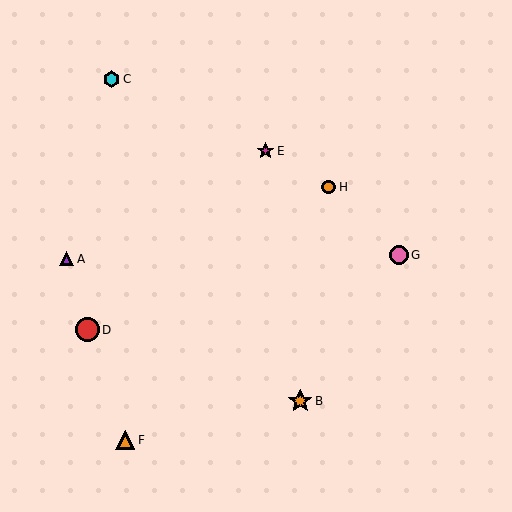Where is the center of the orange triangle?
The center of the orange triangle is at (125, 440).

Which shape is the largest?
The red circle (labeled D) is the largest.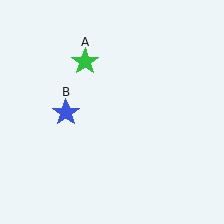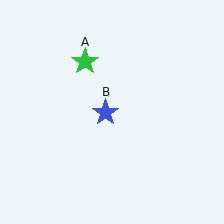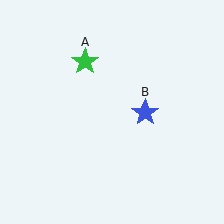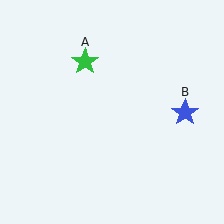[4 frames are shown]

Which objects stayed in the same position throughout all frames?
Green star (object A) remained stationary.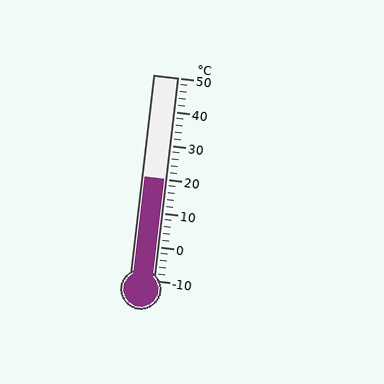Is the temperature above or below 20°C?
The temperature is at 20°C.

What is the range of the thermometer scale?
The thermometer scale ranges from -10°C to 50°C.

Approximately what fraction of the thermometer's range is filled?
The thermometer is filled to approximately 50% of its range.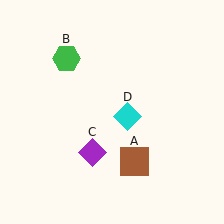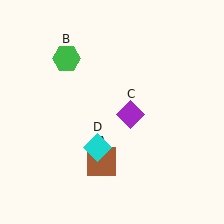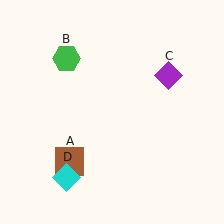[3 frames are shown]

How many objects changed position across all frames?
3 objects changed position: brown square (object A), purple diamond (object C), cyan diamond (object D).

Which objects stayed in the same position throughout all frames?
Green hexagon (object B) remained stationary.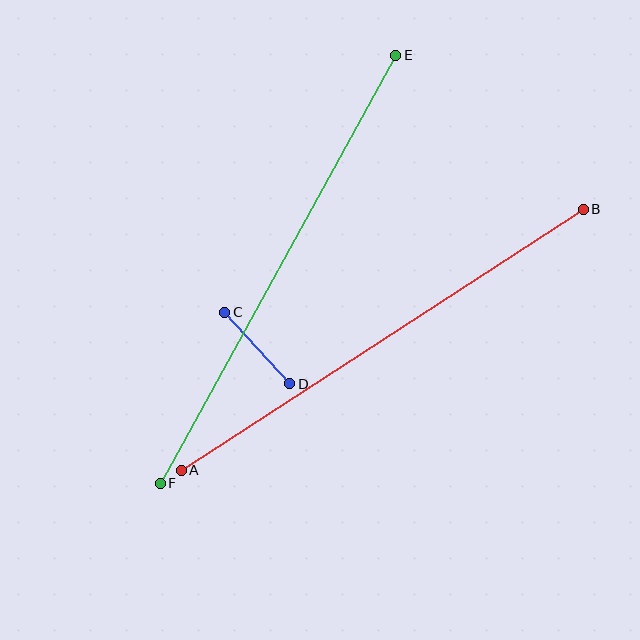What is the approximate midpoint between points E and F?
The midpoint is at approximately (278, 269) pixels.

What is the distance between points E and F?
The distance is approximately 489 pixels.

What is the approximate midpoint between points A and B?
The midpoint is at approximately (382, 340) pixels.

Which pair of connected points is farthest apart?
Points E and F are farthest apart.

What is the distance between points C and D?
The distance is approximately 97 pixels.